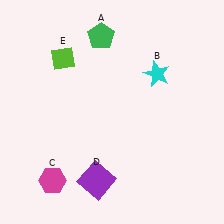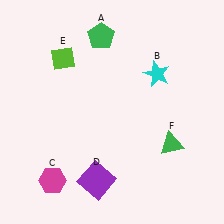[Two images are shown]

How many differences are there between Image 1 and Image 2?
There is 1 difference between the two images.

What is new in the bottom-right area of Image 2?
A green triangle (F) was added in the bottom-right area of Image 2.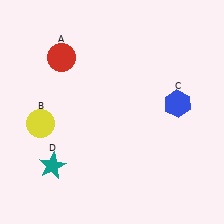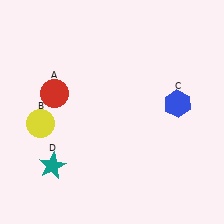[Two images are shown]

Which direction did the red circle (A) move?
The red circle (A) moved down.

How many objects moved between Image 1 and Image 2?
1 object moved between the two images.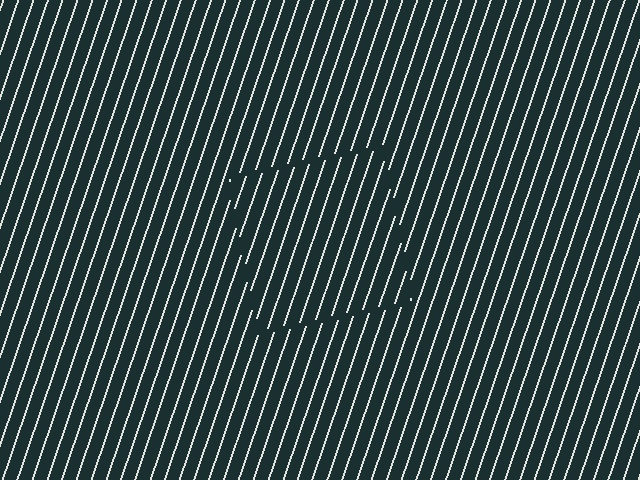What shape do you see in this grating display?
An illusory square. The interior of the shape contains the same grating, shifted by half a period — the contour is defined by the phase discontinuity where line-ends from the inner and outer gratings abut.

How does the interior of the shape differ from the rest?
The interior of the shape contains the same grating, shifted by half a period — the contour is defined by the phase discontinuity where line-ends from the inner and outer gratings abut.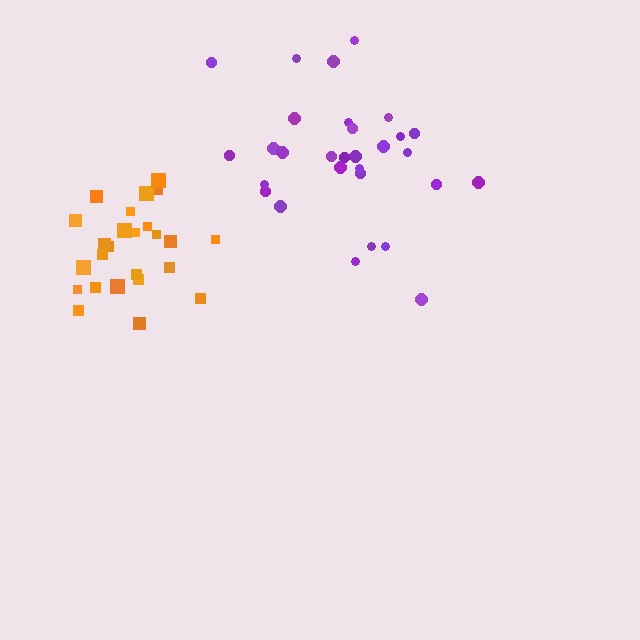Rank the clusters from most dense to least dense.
orange, purple.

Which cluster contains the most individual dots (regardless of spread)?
Purple (30).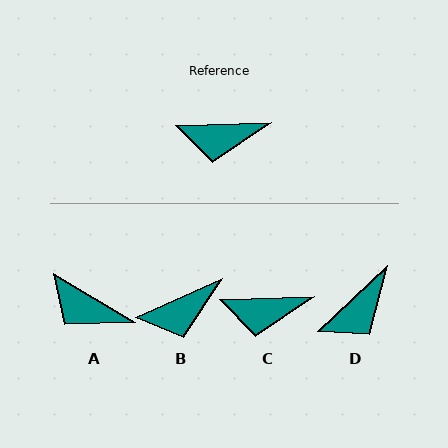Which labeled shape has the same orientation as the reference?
C.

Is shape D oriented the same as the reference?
No, it is off by about 41 degrees.